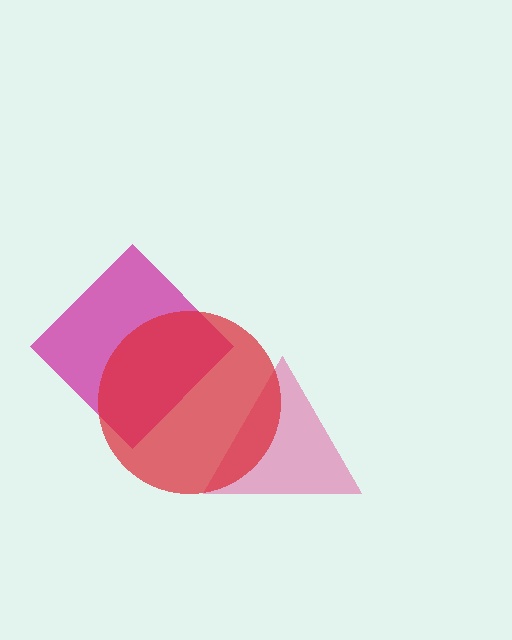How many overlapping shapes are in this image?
There are 3 overlapping shapes in the image.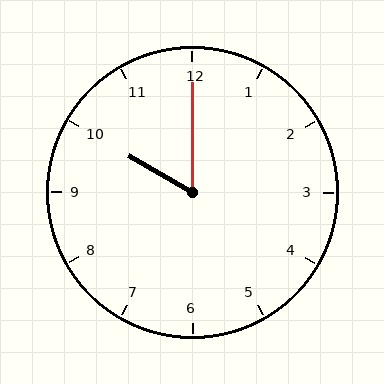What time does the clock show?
10:00.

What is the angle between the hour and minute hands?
Approximately 60 degrees.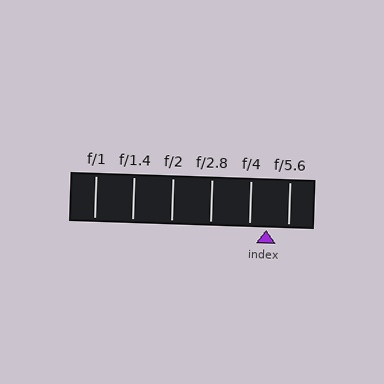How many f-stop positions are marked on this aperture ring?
There are 6 f-stop positions marked.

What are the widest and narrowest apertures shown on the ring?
The widest aperture shown is f/1 and the narrowest is f/5.6.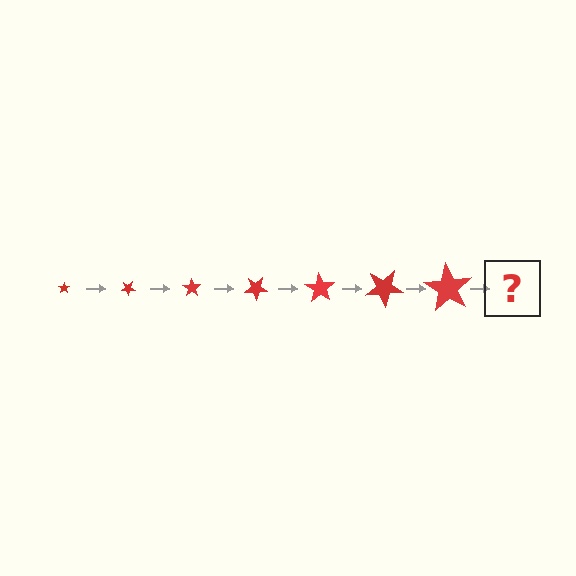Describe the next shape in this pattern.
It should be a star, larger than the previous one and rotated 245 degrees from the start.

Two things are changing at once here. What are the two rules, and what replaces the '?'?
The two rules are that the star grows larger each step and it rotates 35 degrees each step. The '?' should be a star, larger than the previous one and rotated 245 degrees from the start.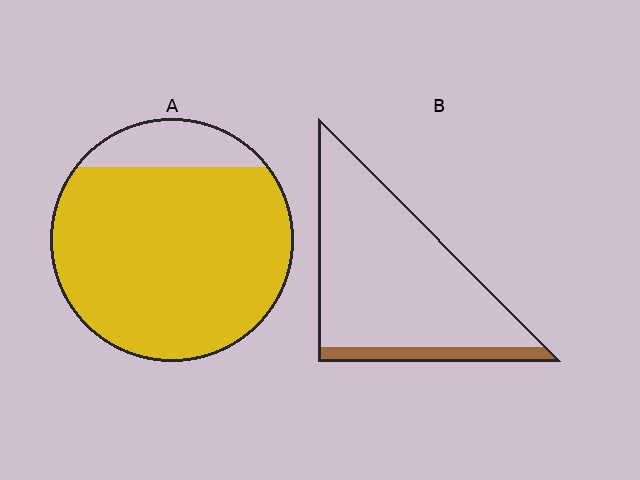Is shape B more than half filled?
No.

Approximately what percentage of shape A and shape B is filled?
A is approximately 85% and B is approximately 10%.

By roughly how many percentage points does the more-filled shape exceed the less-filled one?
By roughly 75 percentage points (A over B).